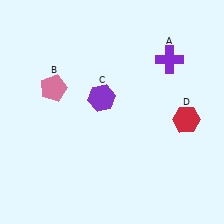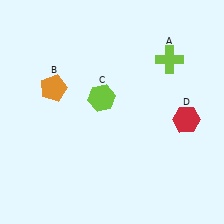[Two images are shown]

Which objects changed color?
A changed from purple to lime. B changed from pink to orange. C changed from purple to lime.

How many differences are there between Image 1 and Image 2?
There are 3 differences between the two images.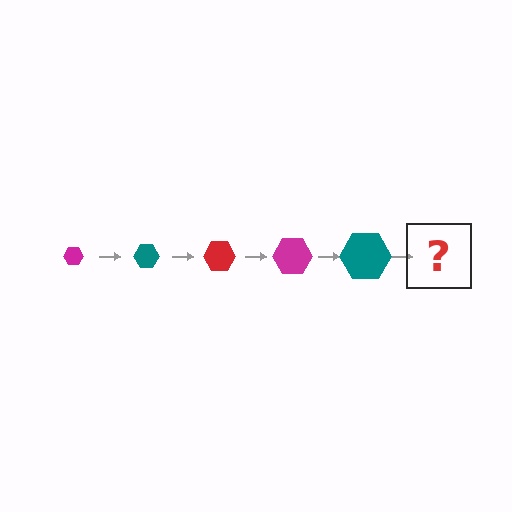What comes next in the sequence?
The next element should be a red hexagon, larger than the previous one.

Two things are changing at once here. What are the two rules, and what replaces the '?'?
The two rules are that the hexagon grows larger each step and the color cycles through magenta, teal, and red. The '?' should be a red hexagon, larger than the previous one.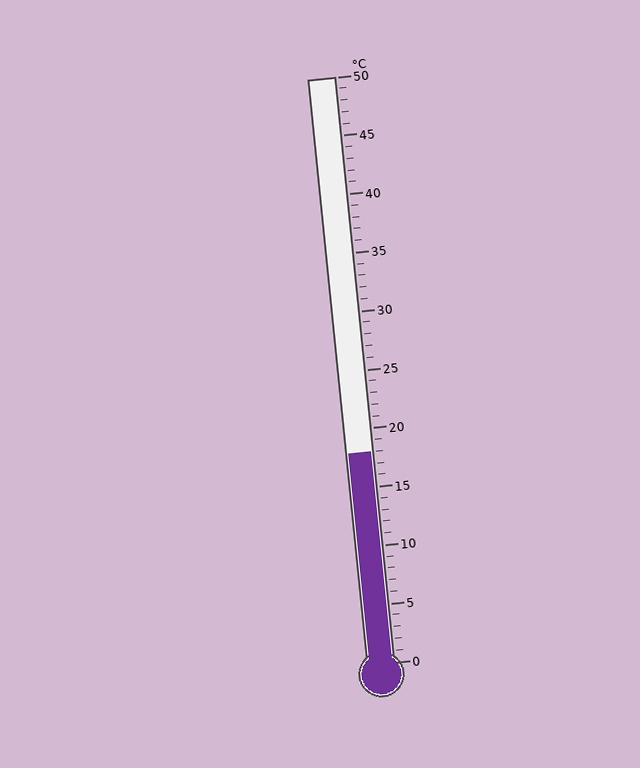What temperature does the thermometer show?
The thermometer shows approximately 18°C.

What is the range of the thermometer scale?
The thermometer scale ranges from 0°C to 50°C.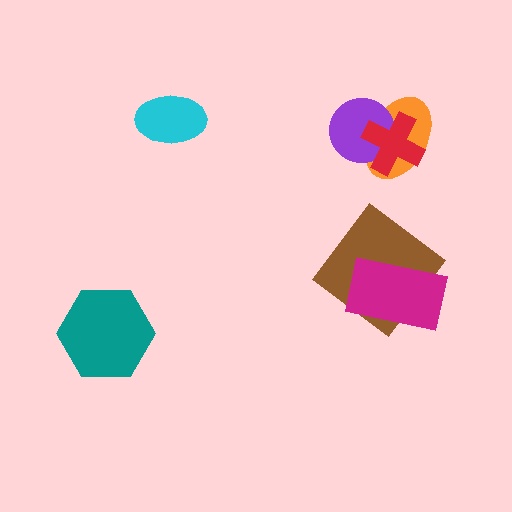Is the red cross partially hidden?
No, no other shape covers it.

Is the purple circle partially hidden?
Yes, it is partially covered by another shape.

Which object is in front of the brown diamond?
The magenta rectangle is in front of the brown diamond.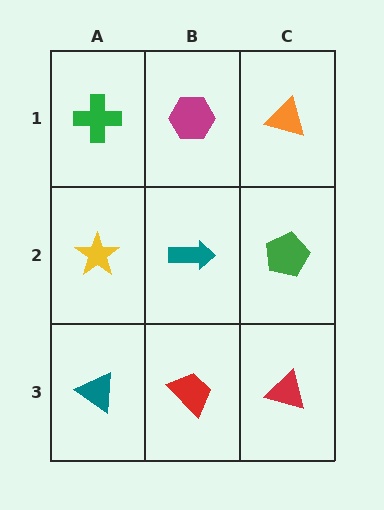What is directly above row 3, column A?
A yellow star.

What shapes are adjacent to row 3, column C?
A green pentagon (row 2, column C), a red trapezoid (row 3, column B).